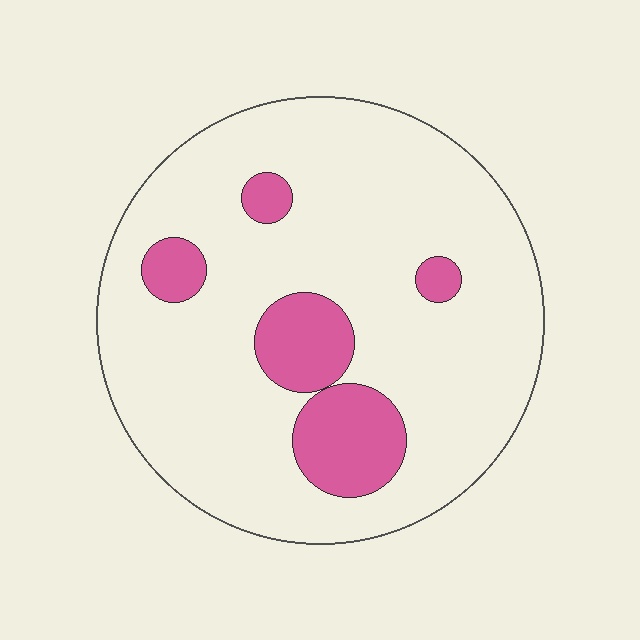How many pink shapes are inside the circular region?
5.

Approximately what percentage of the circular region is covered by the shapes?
Approximately 15%.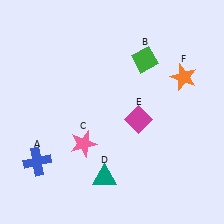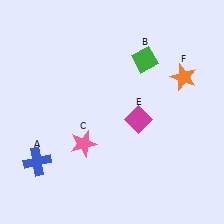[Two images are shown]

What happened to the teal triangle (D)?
The teal triangle (D) was removed in Image 2. It was in the bottom-left area of Image 1.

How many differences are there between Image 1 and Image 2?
There is 1 difference between the two images.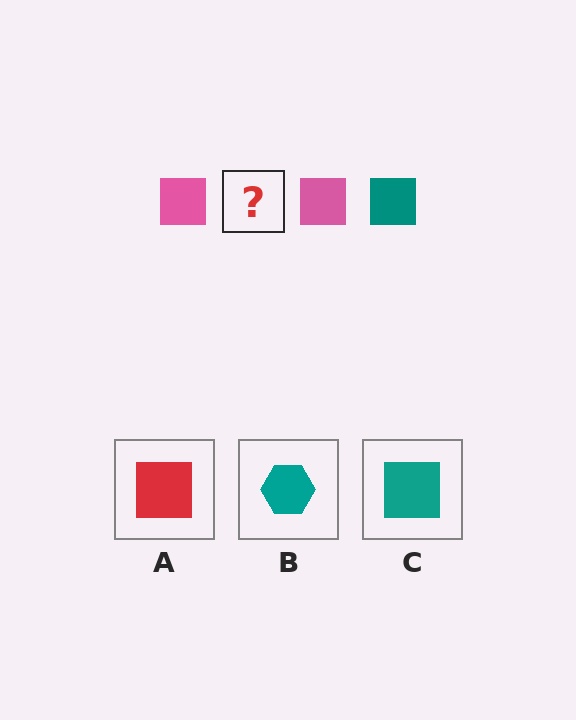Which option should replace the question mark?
Option C.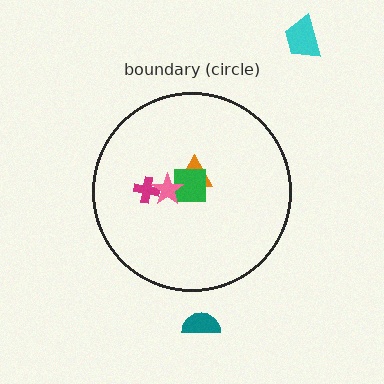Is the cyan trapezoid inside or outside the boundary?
Outside.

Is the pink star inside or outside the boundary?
Inside.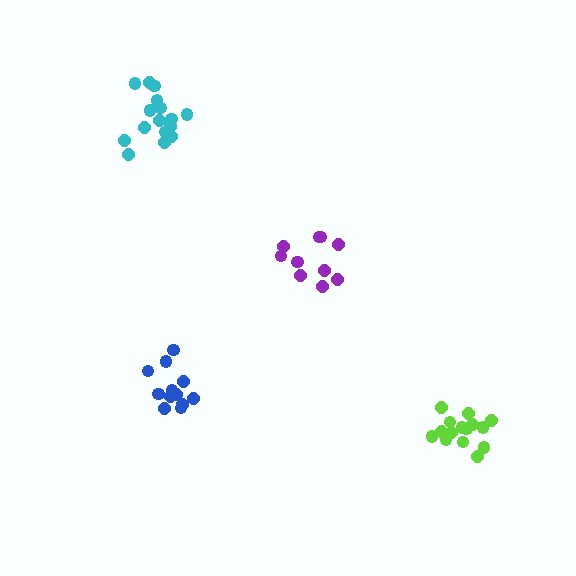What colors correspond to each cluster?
The clusters are colored: cyan, blue, purple, lime.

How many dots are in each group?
Group 1: 16 dots, Group 2: 12 dots, Group 3: 10 dots, Group 4: 15 dots (53 total).